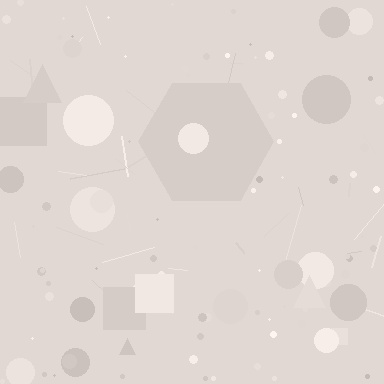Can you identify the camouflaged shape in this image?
The camouflaged shape is a hexagon.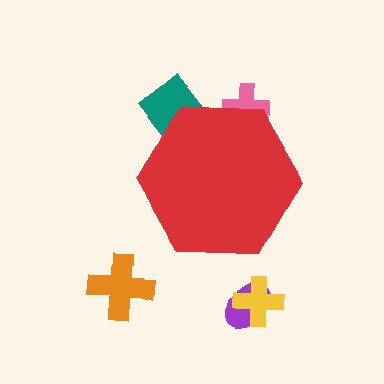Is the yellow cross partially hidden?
No, the yellow cross is fully visible.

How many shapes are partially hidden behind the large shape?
2 shapes are partially hidden.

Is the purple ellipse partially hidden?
No, the purple ellipse is fully visible.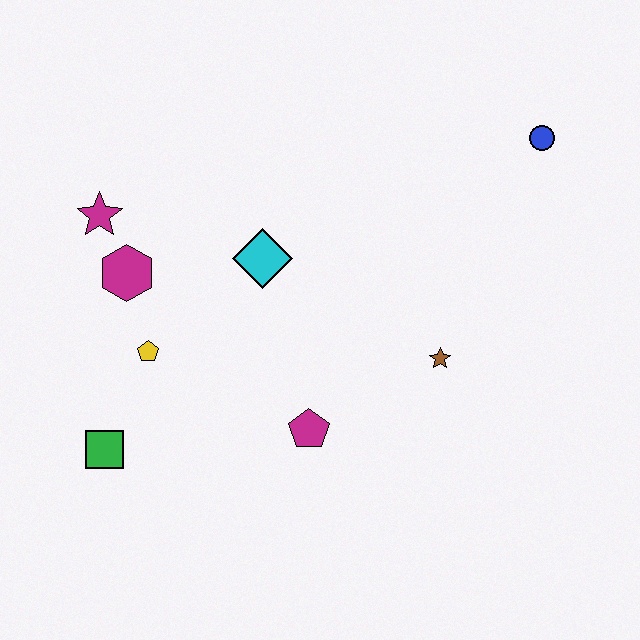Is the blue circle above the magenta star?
Yes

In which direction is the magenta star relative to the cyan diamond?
The magenta star is to the left of the cyan diamond.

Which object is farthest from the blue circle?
The green square is farthest from the blue circle.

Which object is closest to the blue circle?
The brown star is closest to the blue circle.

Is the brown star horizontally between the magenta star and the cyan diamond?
No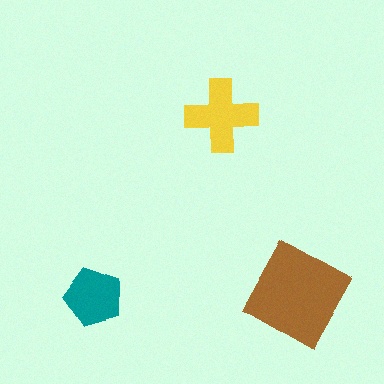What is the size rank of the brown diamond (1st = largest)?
1st.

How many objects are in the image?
There are 3 objects in the image.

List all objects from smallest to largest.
The teal pentagon, the yellow cross, the brown diamond.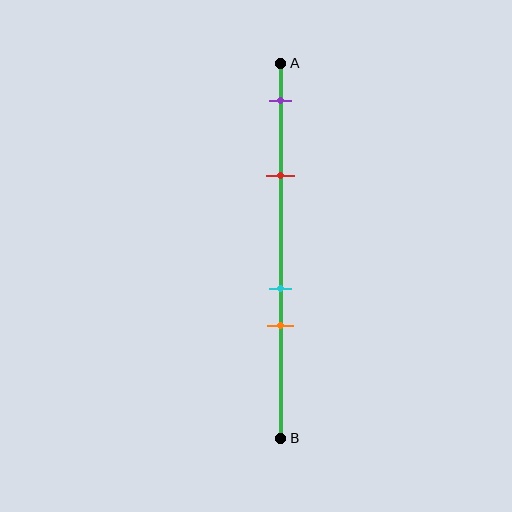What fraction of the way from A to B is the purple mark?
The purple mark is approximately 10% (0.1) of the way from A to B.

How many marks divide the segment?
There are 4 marks dividing the segment.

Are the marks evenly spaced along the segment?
No, the marks are not evenly spaced.